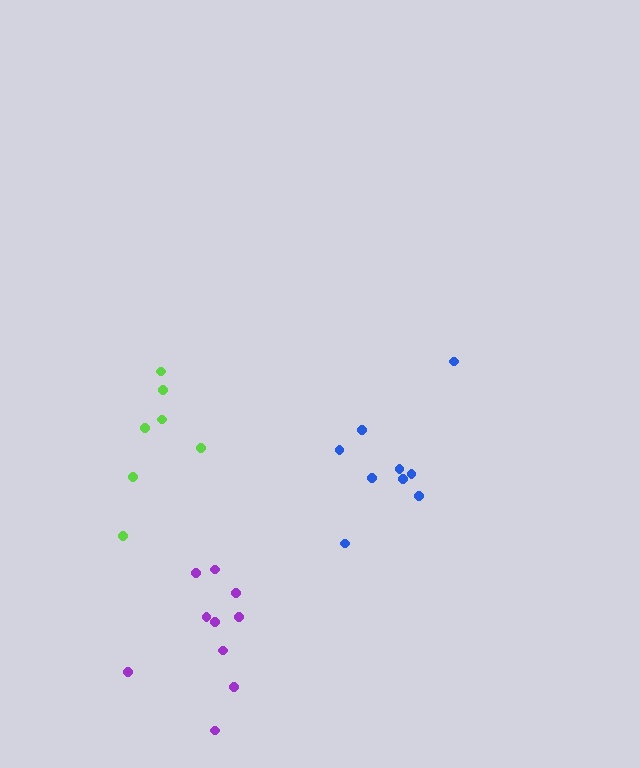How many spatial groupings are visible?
There are 3 spatial groupings.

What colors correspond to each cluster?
The clusters are colored: blue, purple, lime.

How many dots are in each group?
Group 1: 9 dots, Group 2: 10 dots, Group 3: 7 dots (26 total).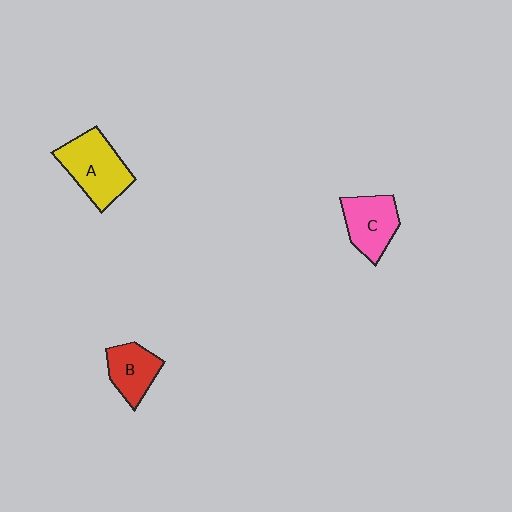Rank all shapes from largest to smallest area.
From largest to smallest: A (yellow), C (pink), B (red).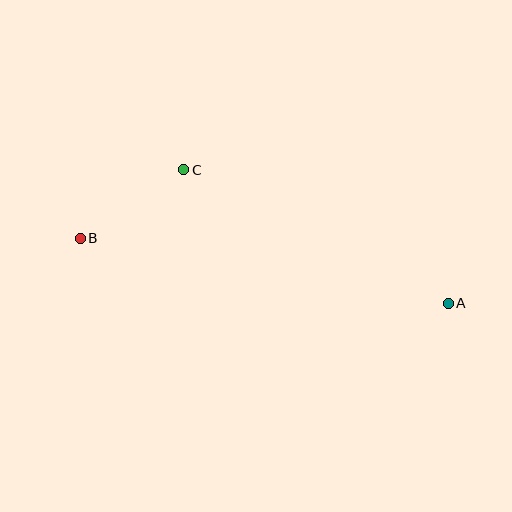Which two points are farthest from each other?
Points A and B are farthest from each other.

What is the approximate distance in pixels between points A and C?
The distance between A and C is approximately 296 pixels.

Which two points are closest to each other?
Points B and C are closest to each other.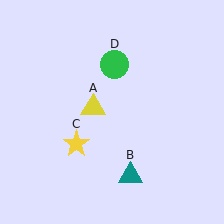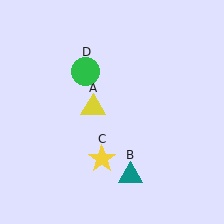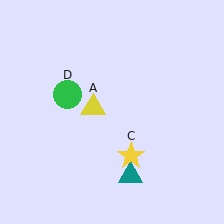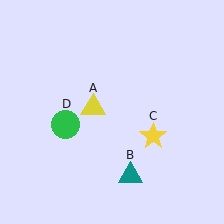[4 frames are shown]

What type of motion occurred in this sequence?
The yellow star (object C), green circle (object D) rotated counterclockwise around the center of the scene.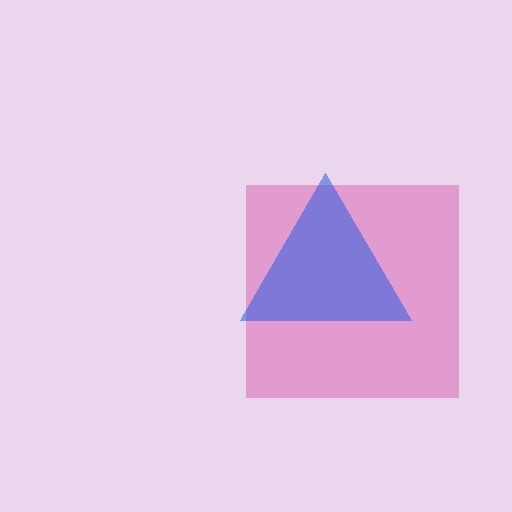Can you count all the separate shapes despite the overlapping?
Yes, there are 2 separate shapes.